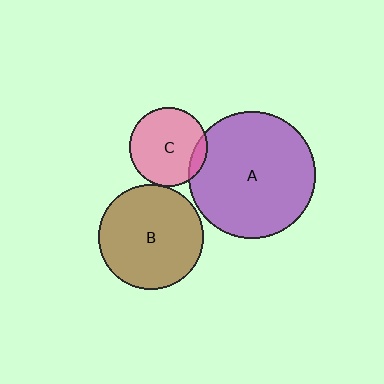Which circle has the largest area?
Circle A (purple).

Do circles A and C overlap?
Yes.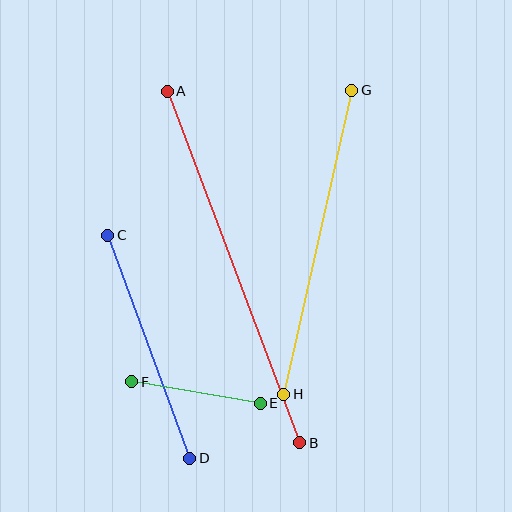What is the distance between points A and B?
The distance is approximately 376 pixels.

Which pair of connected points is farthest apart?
Points A and B are farthest apart.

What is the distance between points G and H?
The distance is approximately 312 pixels.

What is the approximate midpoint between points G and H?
The midpoint is at approximately (318, 242) pixels.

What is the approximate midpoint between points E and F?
The midpoint is at approximately (196, 393) pixels.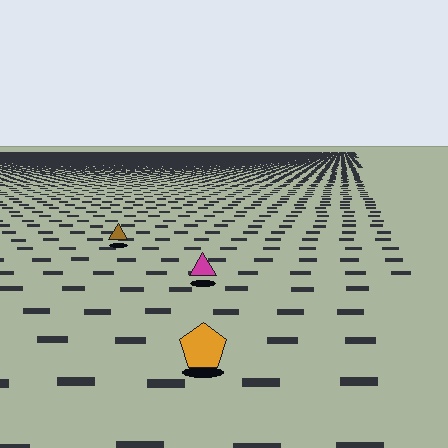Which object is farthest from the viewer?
The brown triangle is farthest from the viewer. It appears smaller and the ground texture around it is denser.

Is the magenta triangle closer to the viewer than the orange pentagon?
No. The orange pentagon is closer — you can tell from the texture gradient: the ground texture is coarser near it.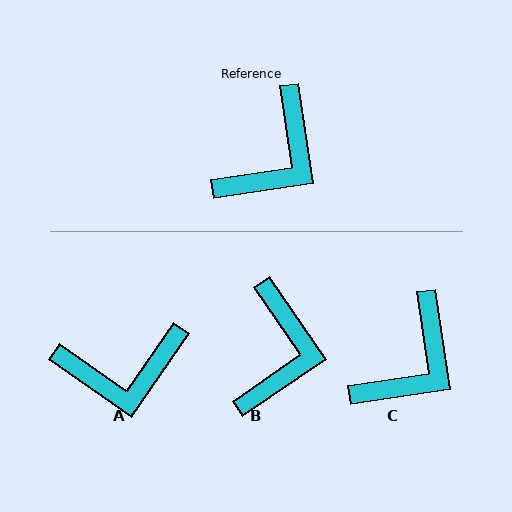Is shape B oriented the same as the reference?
No, it is off by about 26 degrees.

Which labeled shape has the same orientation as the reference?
C.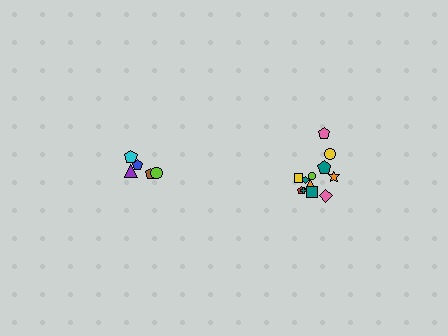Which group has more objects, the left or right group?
The right group.